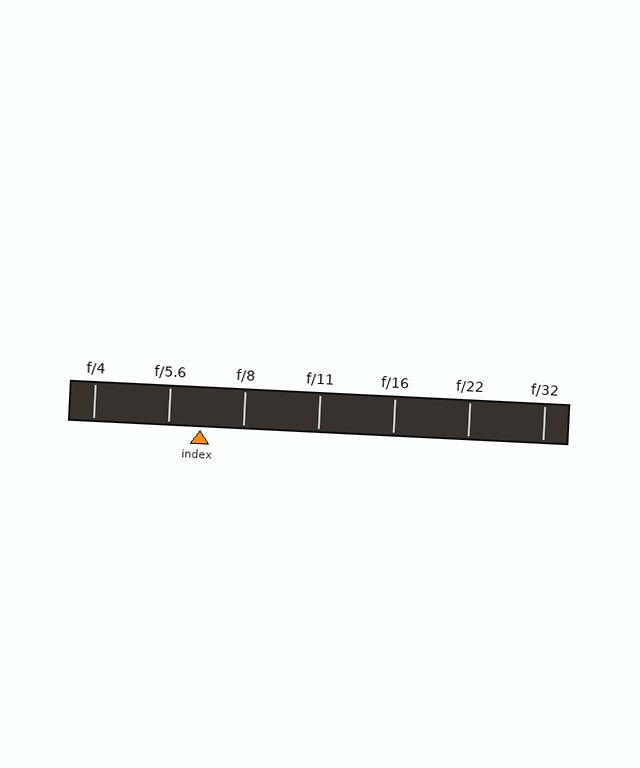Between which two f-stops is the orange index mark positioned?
The index mark is between f/5.6 and f/8.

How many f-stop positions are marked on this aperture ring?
There are 7 f-stop positions marked.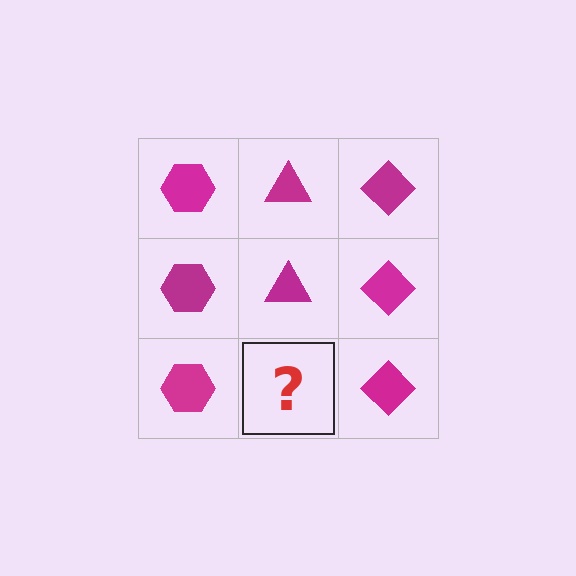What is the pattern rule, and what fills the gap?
The rule is that each column has a consistent shape. The gap should be filled with a magenta triangle.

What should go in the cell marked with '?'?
The missing cell should contain a magenta triangle.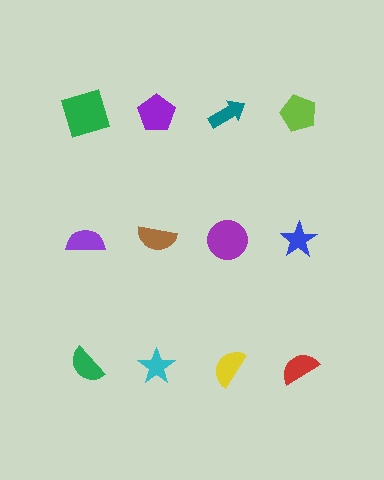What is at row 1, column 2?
A purple pentagon.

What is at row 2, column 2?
A brown semicircle.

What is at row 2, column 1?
A purple semicircle.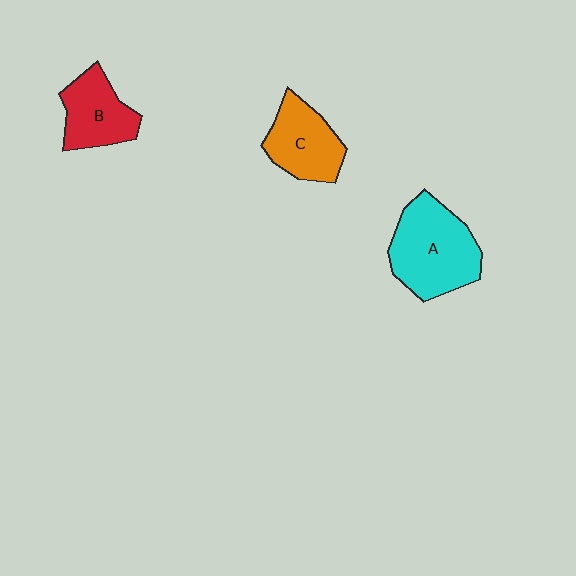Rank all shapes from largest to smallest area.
From largest to smallest: A (cyan), C (orange), B (red).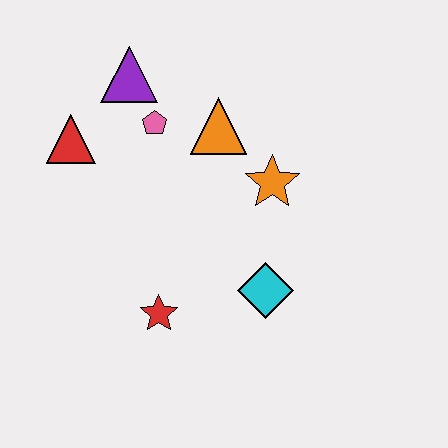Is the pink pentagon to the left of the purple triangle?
No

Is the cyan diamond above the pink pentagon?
No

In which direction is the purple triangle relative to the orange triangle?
The purple triangle is to the left of the orange triangle.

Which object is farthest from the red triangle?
The cyan diamond is farthest from the red triangle.